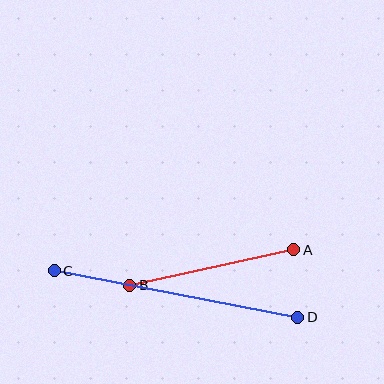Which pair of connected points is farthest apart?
Points C and D are farthest apart.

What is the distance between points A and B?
The distance is approximately 168 pixels.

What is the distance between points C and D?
The distance is approximately 248 pixels.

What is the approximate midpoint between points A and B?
The midpoint is at approximately (212, 267) pixels.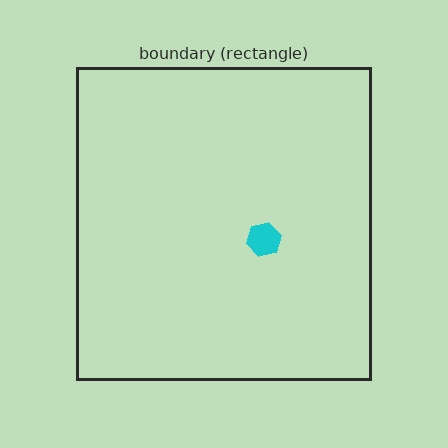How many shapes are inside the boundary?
1 inside, 0 outside.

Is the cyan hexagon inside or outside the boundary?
Inside.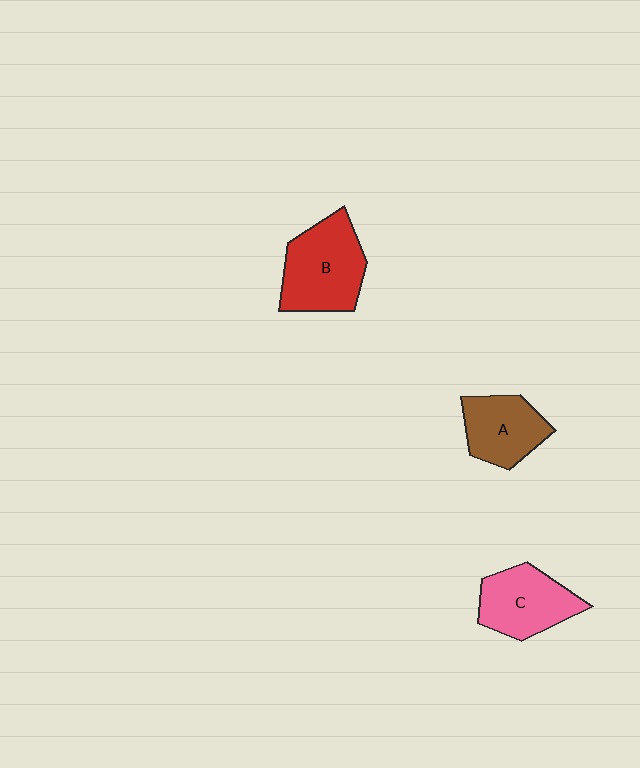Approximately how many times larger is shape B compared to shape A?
Approximately 1.4 times.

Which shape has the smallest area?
Shape A (brown).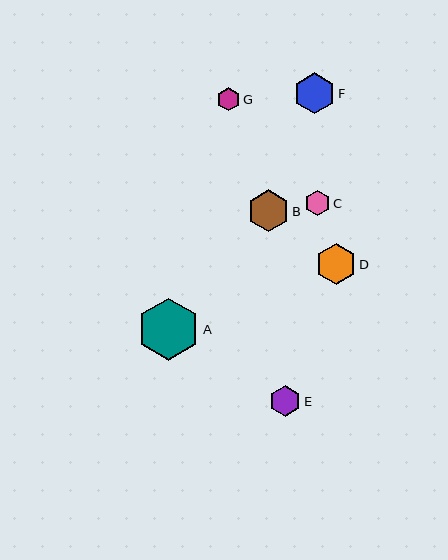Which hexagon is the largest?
Hexagon A is the largest with a size of approximately 62 pixels.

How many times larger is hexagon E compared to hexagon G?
Hexagon E is approximately 1.3 times the size of hexagon G.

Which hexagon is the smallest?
Hexagon G is the smallest with a size of approximately 23 pixels.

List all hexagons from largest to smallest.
From largest to smallest: A, B, F, D, E, C, G.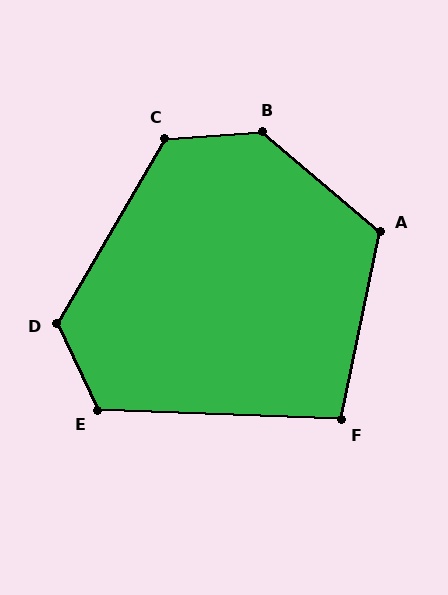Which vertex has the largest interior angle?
B, at approximately 136 degrees.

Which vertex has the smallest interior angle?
F, at approximately 99 degrees.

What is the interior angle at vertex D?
Approximately 124 degrees (obtuse).